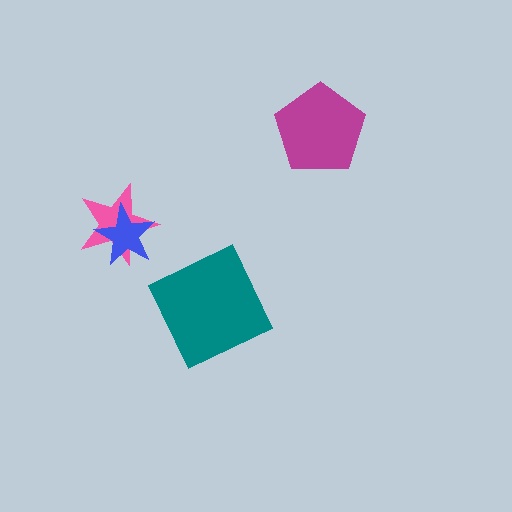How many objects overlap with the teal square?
0 objects overlap with the teal square.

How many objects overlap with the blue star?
1 object overlaps with the blue star.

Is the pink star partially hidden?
Yes, it is partially covered by another shape.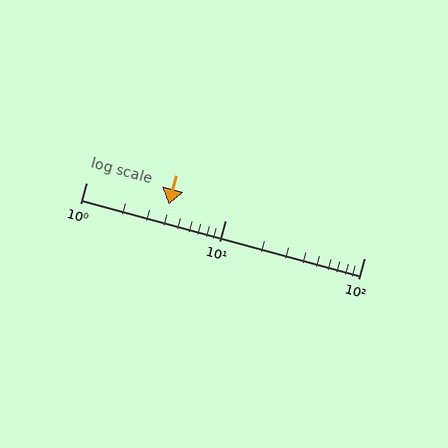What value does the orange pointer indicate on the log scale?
The pointer indicates approximately 3.9.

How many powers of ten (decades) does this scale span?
The scale spans 2 decades, from 1 to 100.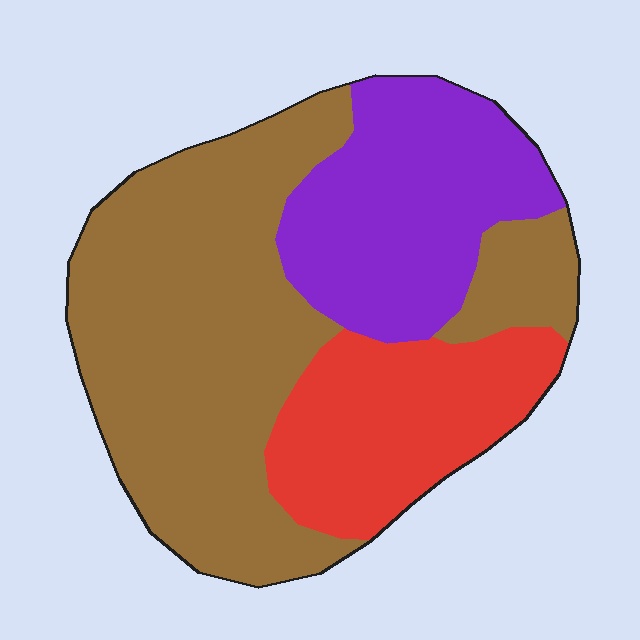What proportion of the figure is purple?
Purple covers 26% of the figure.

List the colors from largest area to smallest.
From largest to smallest: brown, purple, red.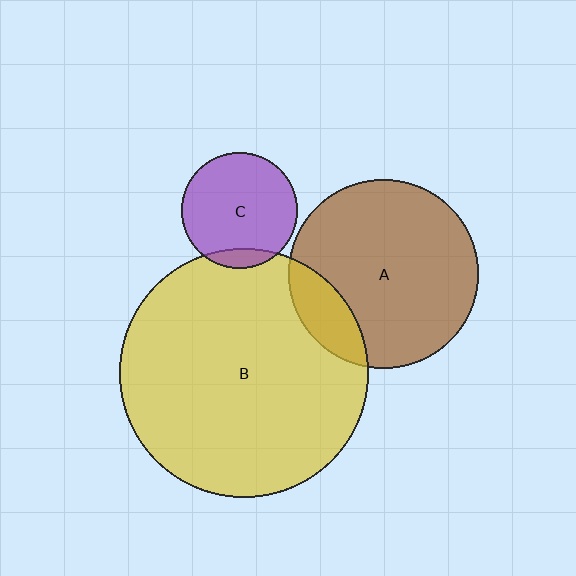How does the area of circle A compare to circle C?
Approximately 2.7 times.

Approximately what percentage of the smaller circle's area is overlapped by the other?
Approximately 10%.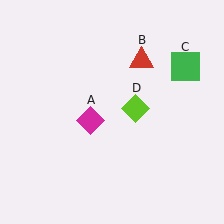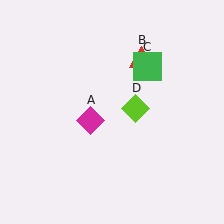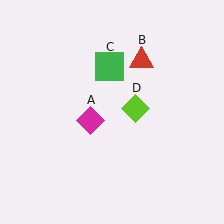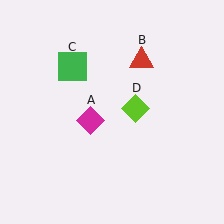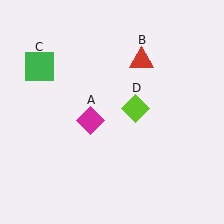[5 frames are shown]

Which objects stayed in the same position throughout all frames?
Magenta diamond (object A) and red triangle (object B) and lime diamond (object D) remained stationary.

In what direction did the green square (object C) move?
The green square (object C) moved left.